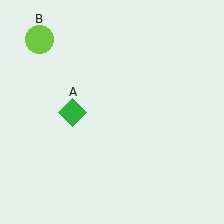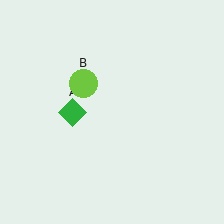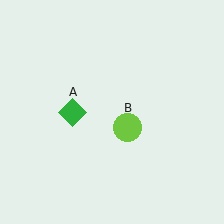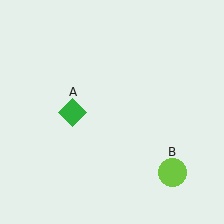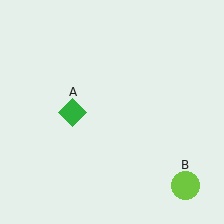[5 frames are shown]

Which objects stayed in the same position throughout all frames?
Green diamond (object A) remained stationary.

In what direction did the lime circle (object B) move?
The lime circle (object B) moved down and to the right.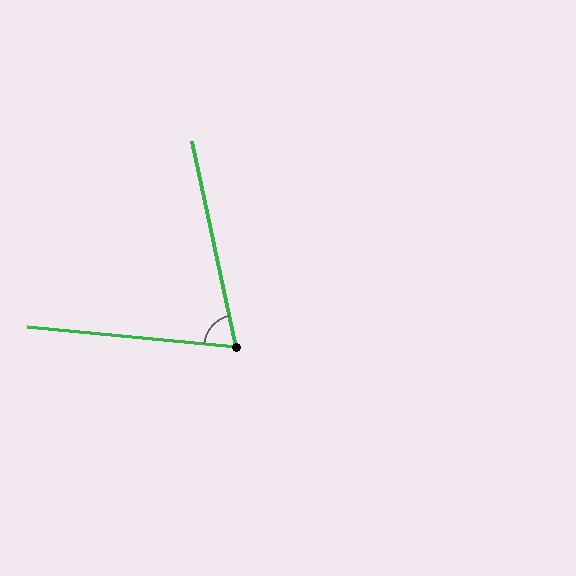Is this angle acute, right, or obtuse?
It is acute.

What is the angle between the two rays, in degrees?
Approximately 73 degrees.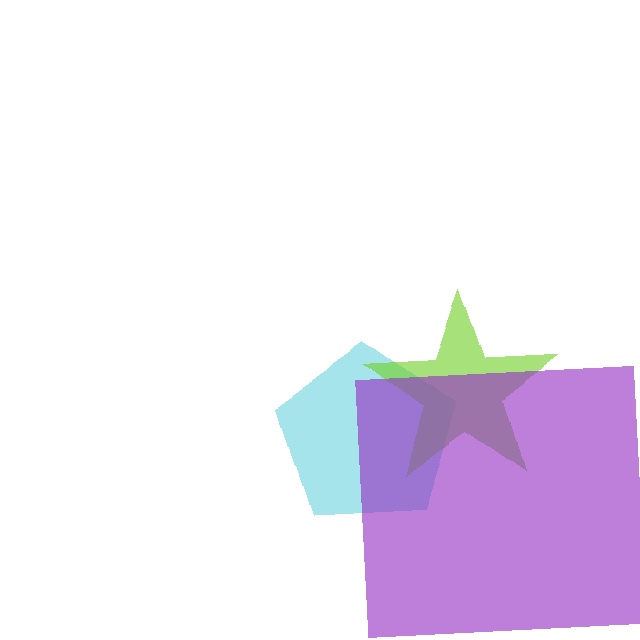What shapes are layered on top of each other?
The layered shapes are: a cyan pentagon, a lime star, a purple square.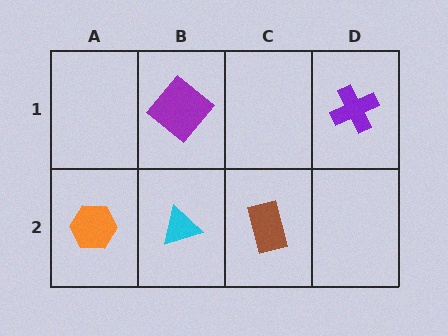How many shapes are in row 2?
3 shapes.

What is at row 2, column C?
A brown rectangle.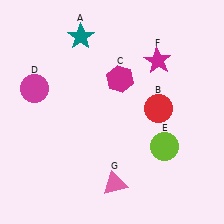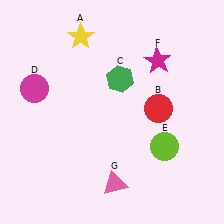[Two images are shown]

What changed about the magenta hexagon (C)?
In Image 1, C is magenta. In Image 2, it changed to green.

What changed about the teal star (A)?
In Image 1, A is teal. In Image 2, it changed to yellow.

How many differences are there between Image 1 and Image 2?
There are 2 differences between the two images.